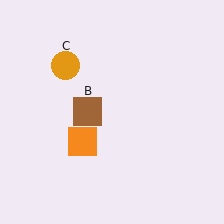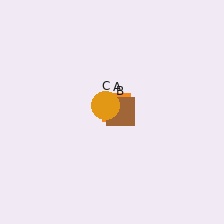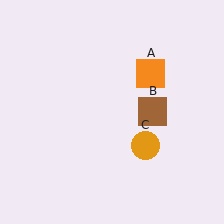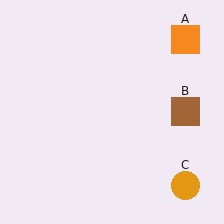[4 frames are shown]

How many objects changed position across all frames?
3 objects changed position: orange square (object A), brown square (object B), orange circle (object C).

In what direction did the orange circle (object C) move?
The orange circle (object C) moved down and to the right.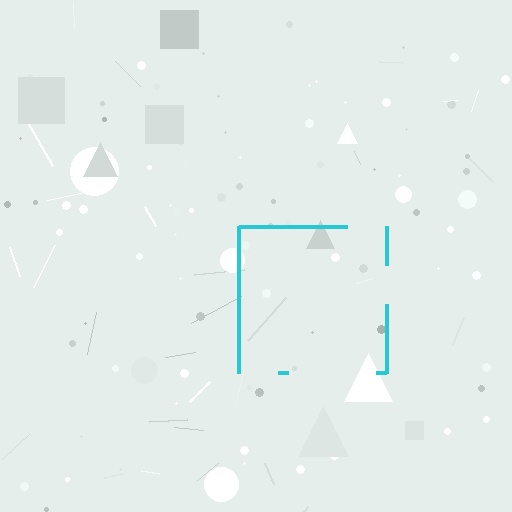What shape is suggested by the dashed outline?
The dashed outline suggests a square.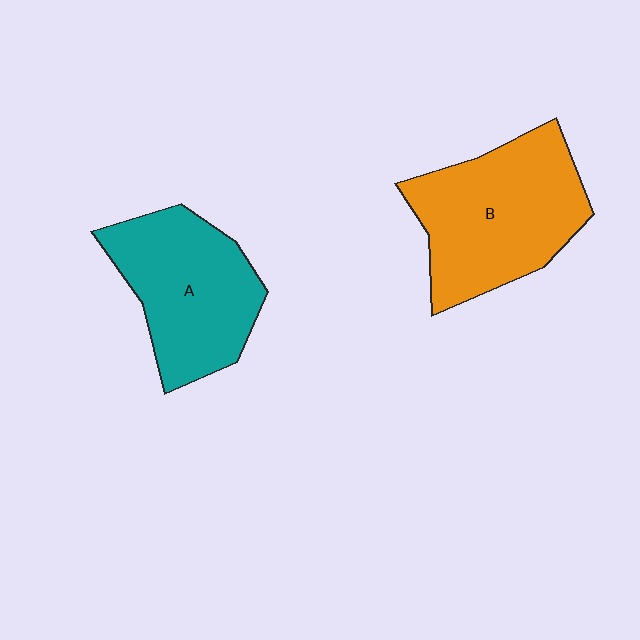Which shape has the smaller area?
Shape A (teal).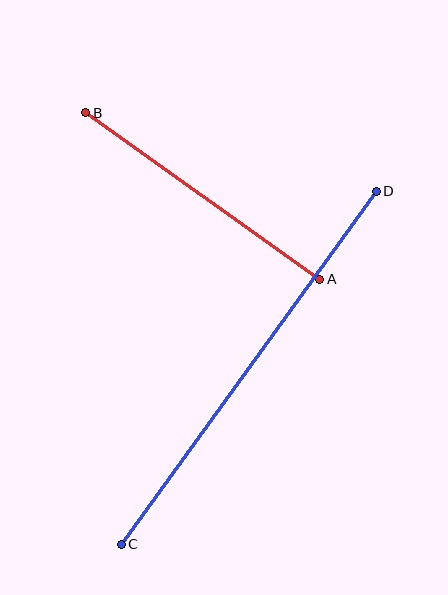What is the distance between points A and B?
The distance is approximately 287 pixels.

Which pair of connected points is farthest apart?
Points C and D are farthest apart.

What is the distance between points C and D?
The distance is approximately 435 pixels.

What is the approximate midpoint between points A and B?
The midpoint is at approximately (203, 196) pixels.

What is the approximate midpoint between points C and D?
The midpoint is at approximately (249, 368) pixels.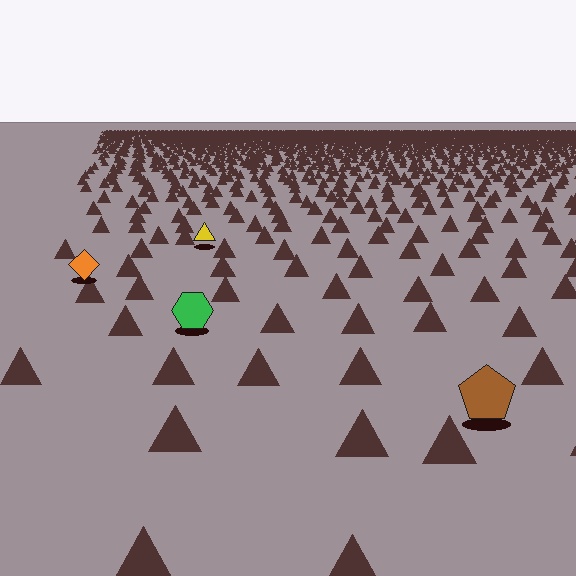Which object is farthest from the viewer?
The yellow triangle is farthest from the viewer. It appears smaller and the ground texture around it is denser.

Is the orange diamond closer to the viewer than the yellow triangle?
Yes. The orange diamond is closer — you can tell from the texture gradient: the ground texture is coarser near it.